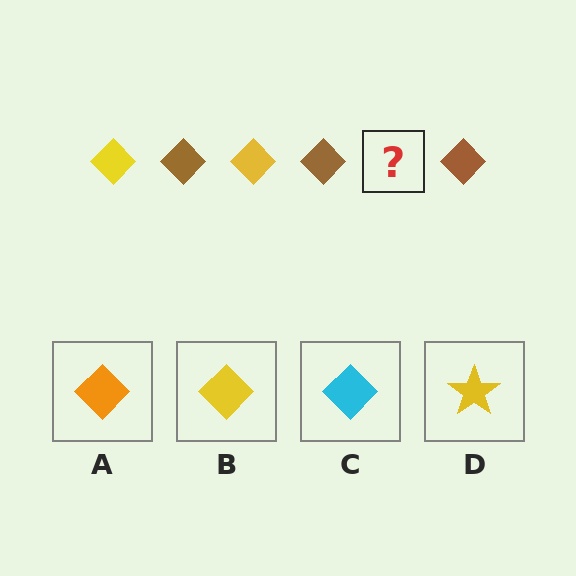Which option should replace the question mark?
Option B.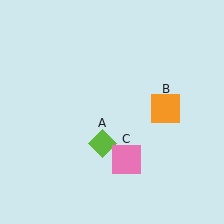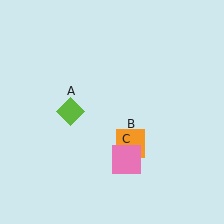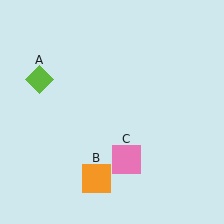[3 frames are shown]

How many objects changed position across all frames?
2 objects changed position: lime diamond (object A), orange square (object B).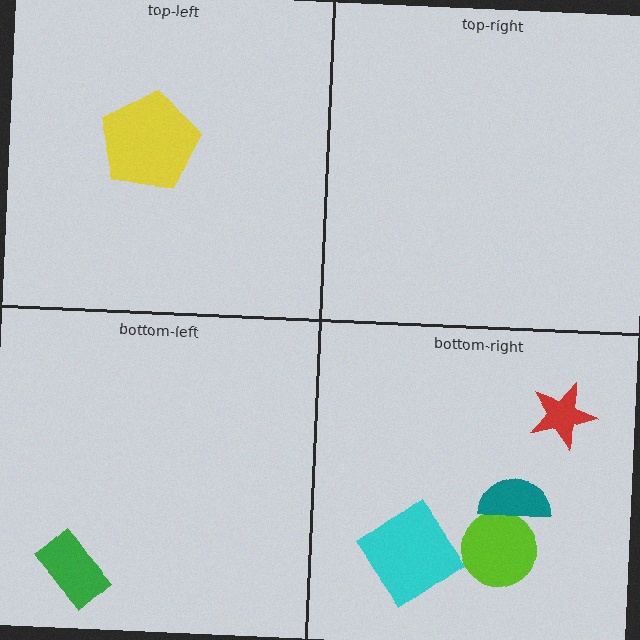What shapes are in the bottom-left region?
The green rectangle.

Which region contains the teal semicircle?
The bottom-right region.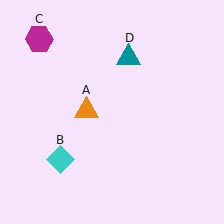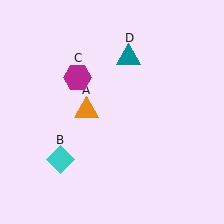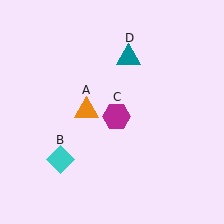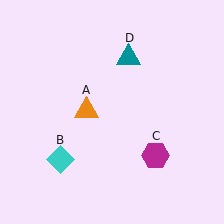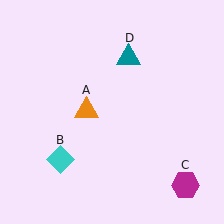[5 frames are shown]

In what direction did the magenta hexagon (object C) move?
The magenta hexagon (object C) moved down and to the right.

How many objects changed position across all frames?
1 object changed position: magenta hexagon (object C).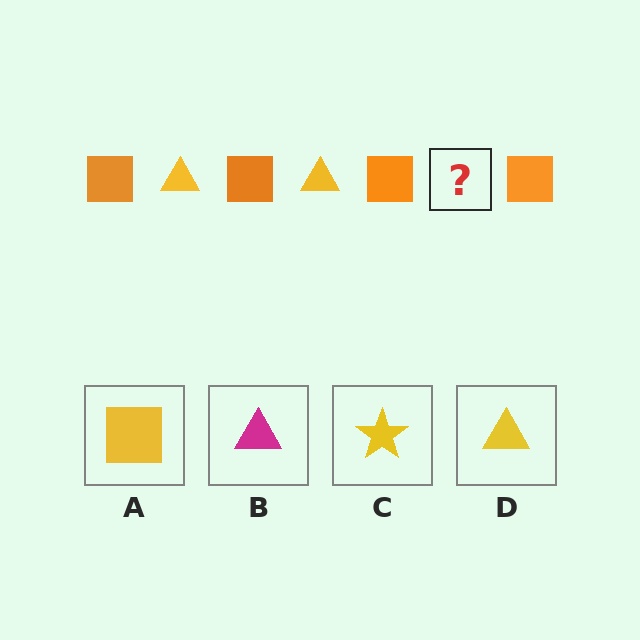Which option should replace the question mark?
Option D.